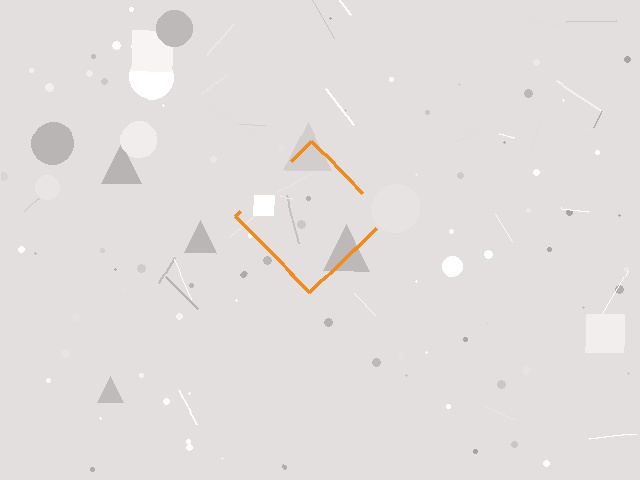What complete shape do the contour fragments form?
The contour fragments form a diamond.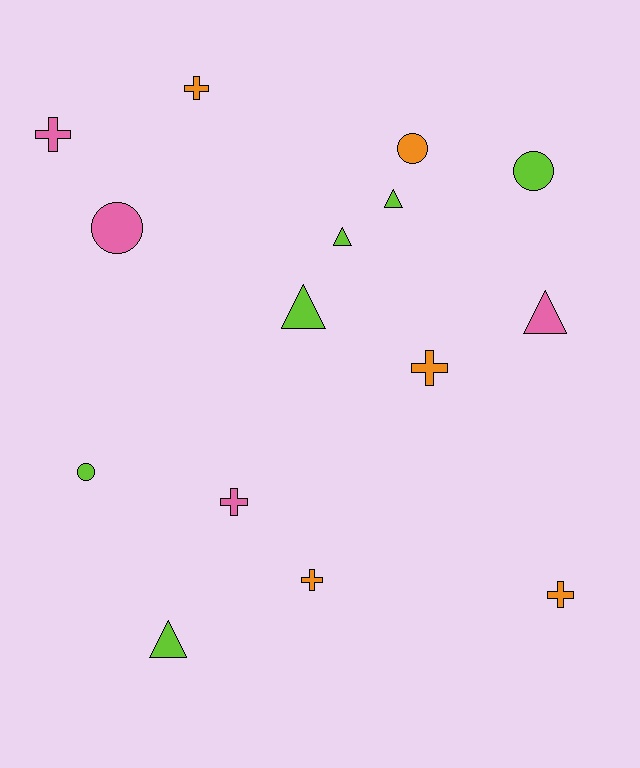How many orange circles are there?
There is 1 orange circle.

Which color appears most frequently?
Lime, with 6 objects.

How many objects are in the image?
There are 15 objects.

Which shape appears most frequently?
Cross, with 6 objects.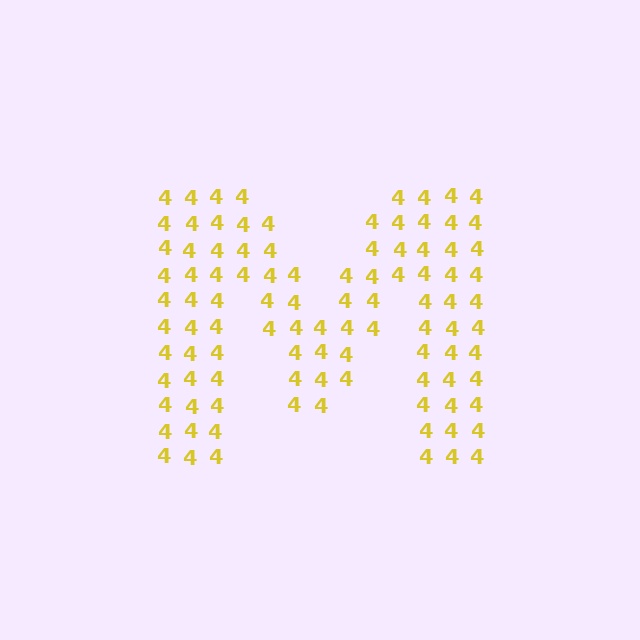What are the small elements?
The small elements are digit 4's.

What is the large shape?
The large shape is the letter M.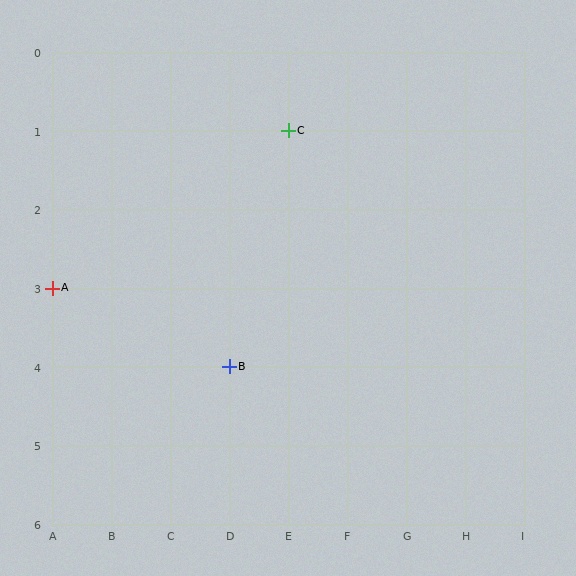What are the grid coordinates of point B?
Point B is at grid coordinates (D, 4).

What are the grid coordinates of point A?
Point A is at grid coordinates (A, 3).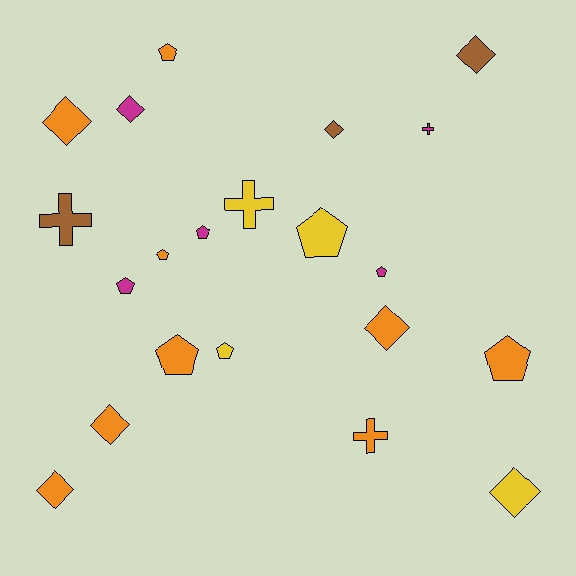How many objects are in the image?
There are 21 objects.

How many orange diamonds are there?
There are 4 orange diamonds.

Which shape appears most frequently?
Pentagon, with 9 objects.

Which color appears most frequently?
Orange, with 9 objects.